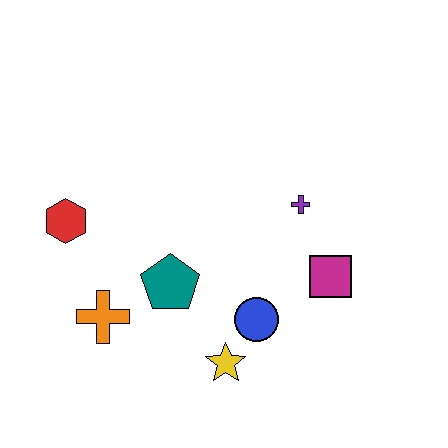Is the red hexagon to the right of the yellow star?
No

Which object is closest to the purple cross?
The magenta square is closest to the purple cross.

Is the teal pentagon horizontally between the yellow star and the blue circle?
No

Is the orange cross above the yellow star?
Yes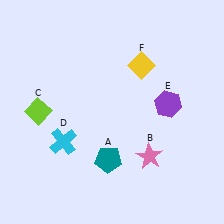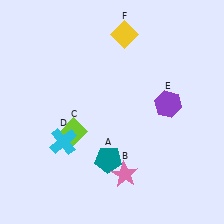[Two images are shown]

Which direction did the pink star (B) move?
The pink star (B) moved left.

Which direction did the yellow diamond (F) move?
The yellow diamond (F) moved up.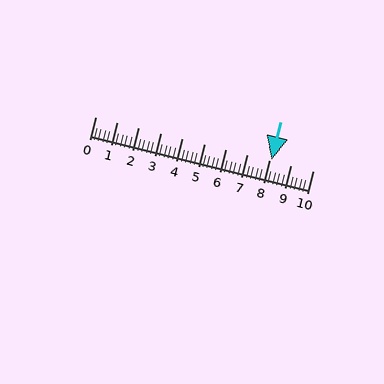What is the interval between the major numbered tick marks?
The major tick marks are spaced 1 units apart.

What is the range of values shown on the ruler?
The ruler shows values from 0 to 10.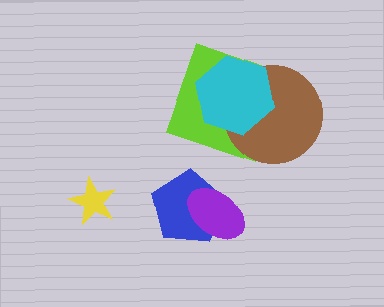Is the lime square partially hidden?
Yes, it is partially covered by another shape.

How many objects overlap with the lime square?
2 objects overlap with the lime square.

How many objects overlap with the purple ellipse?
1 object overlaps with the purple ellipse.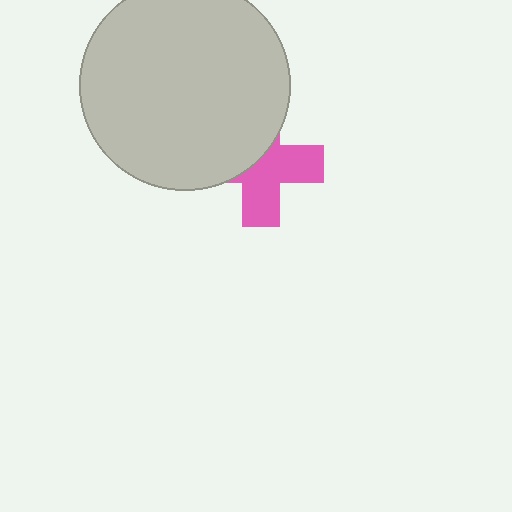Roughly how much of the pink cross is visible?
About half of it is visible (roughly 54%).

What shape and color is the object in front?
The object in front is a light gray circle.